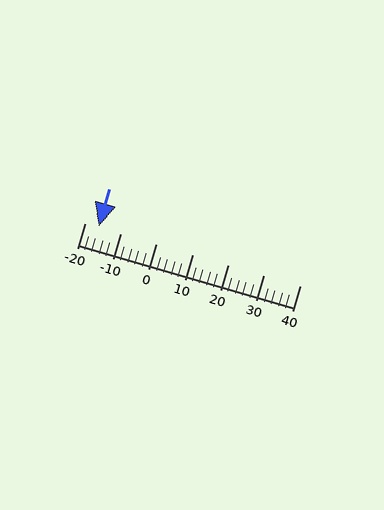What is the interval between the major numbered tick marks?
The major tick marks are spaced 10 units apart.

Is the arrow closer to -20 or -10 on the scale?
The arrow is closer to -20.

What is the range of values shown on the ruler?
The ruler shows values from -20 to 40.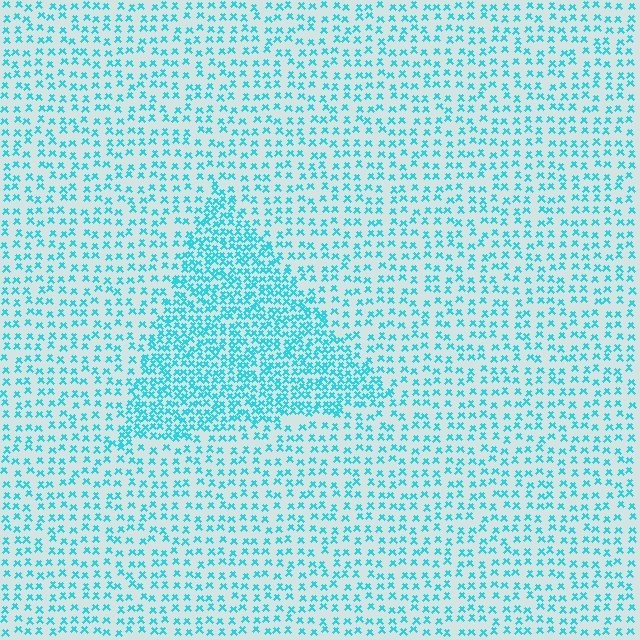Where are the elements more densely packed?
The elements are more densely packed inside the triangle boundary.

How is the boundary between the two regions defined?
The boundary is defined by a change in element density (approximately 2.1x ratio). All elements are the same color, size, and shape.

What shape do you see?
I see a triangle.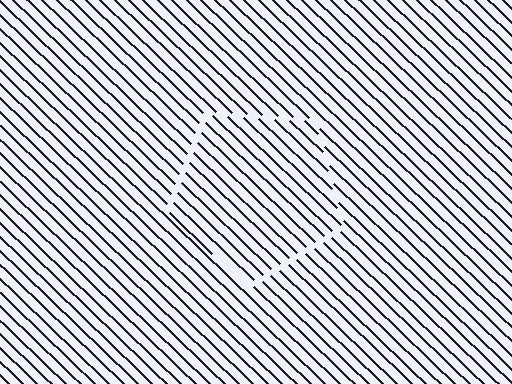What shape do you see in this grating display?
An illusory pentagon. The interior of the shape contains the same grating, shifted by half a period — the contour is defined by the phase discontinuity where line-ends from the inner and outer gratings abut.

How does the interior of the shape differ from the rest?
The interior of the shape contains the same grating, shifted by half a period — the contour is defined by the phase discontinuity where line-ends from the inner and outer gratings abut.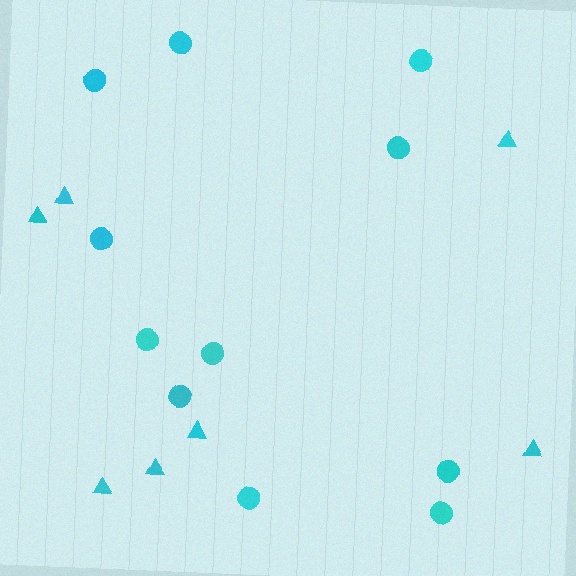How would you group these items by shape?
There are 2 groups: one group of circles (11) and one group of triangles (7).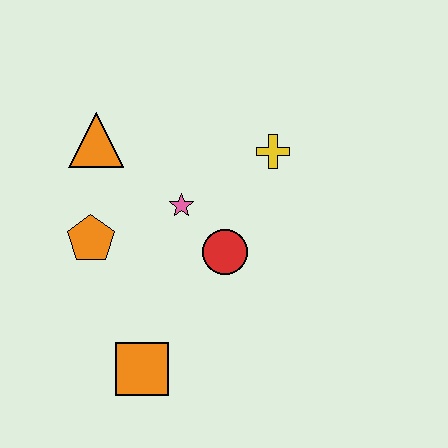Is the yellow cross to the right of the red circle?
Yes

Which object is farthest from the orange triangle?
The orange square is farthest from the orange triangle.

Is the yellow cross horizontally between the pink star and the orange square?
No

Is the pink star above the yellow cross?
No